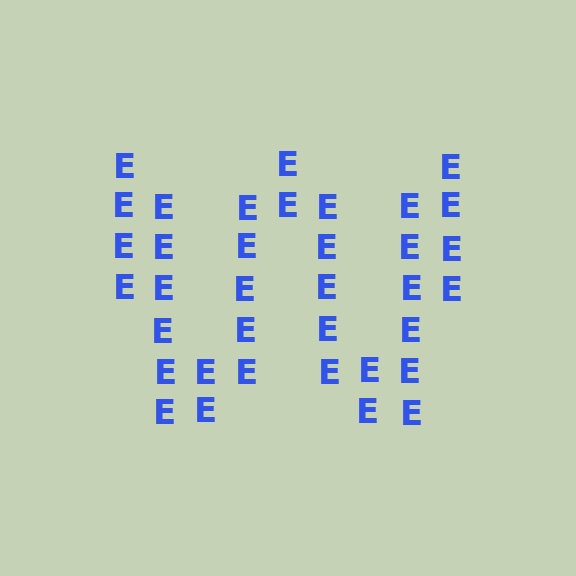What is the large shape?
The large shape is the letter W.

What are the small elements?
The small elements are letter E's.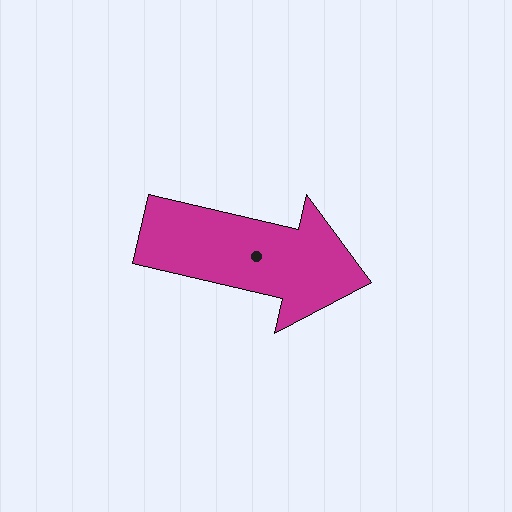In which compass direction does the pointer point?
East.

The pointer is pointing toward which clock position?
Roughly 3 o'clock.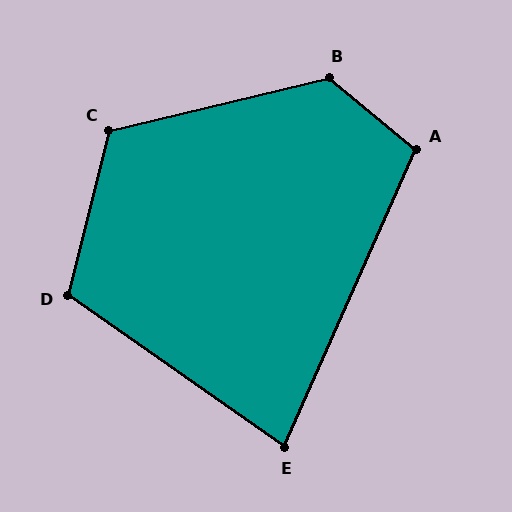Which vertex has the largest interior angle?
B, at approximately 127 degrees.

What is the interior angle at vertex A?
Approximately 105 degrees (obtuse).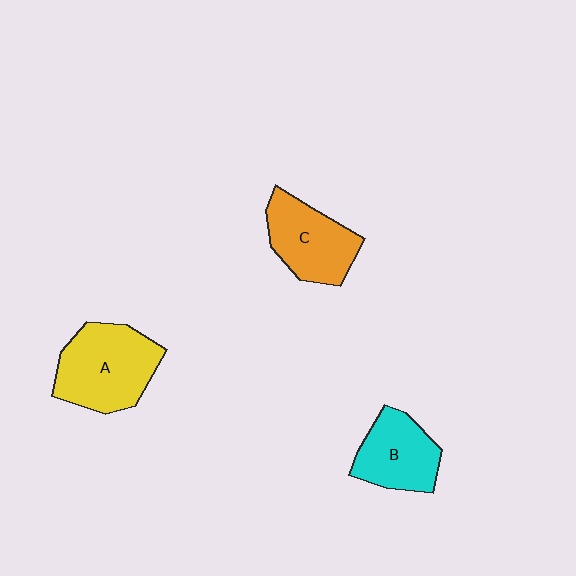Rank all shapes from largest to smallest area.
From largest to smallest: A (yellow), C (orange), B (cyan).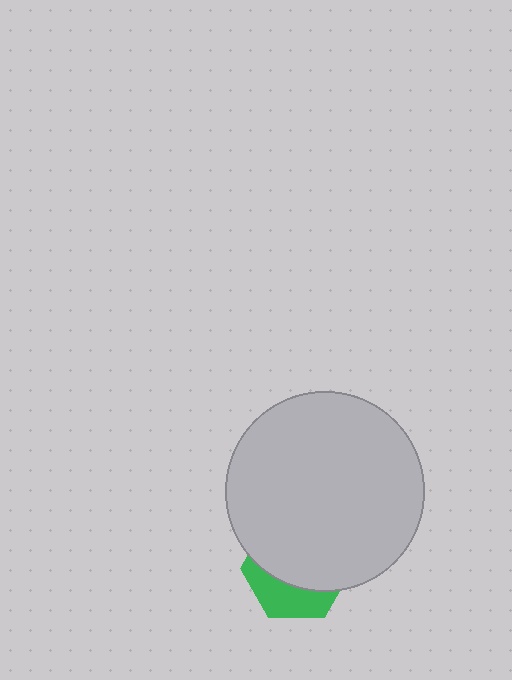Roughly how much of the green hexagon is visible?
A small part of it is visible (roughly 33%).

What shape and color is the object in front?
The object in front is a light gray circle.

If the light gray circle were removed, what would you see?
You would see the complete green hexagon.